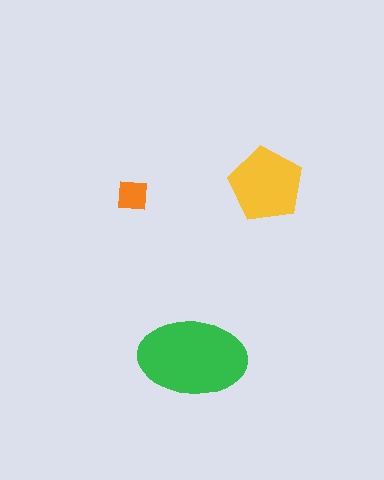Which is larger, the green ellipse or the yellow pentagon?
The green ellipse.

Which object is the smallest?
The orange square.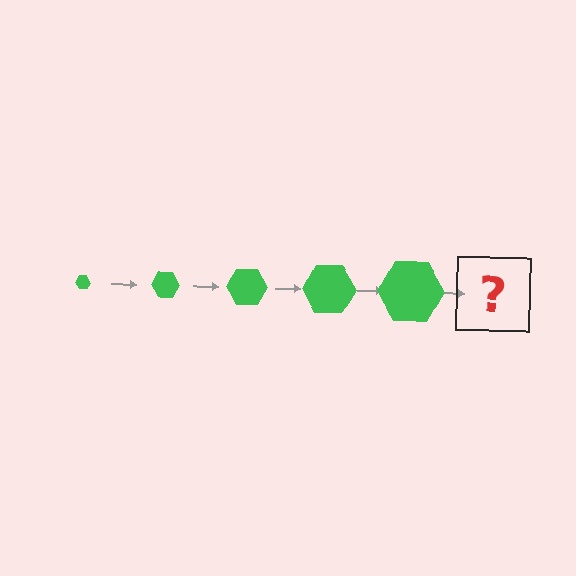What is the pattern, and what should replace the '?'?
The pattern is that the hexagon gets progressively larger each step. The '?' should be a green hexagon, larger than the previous one.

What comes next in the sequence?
The next element should be a green hexagon, larger than the previous one.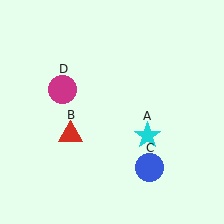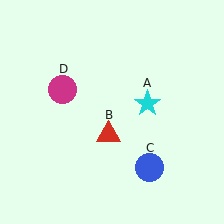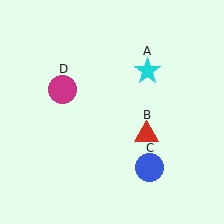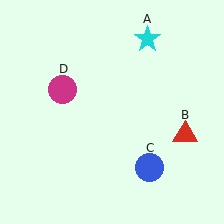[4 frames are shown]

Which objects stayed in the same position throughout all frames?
Blue circle (object C) and magenta circle (object D) remained stationary.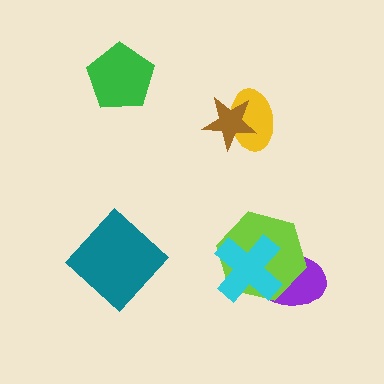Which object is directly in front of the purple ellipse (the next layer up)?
The lime hexagon is directly in front of the purple ellipse.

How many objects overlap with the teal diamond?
0 objects overlap with the teal diamond.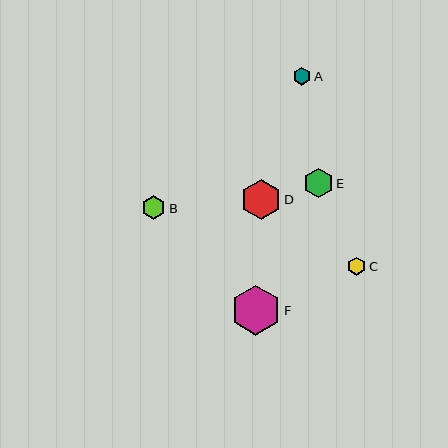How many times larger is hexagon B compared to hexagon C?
Hexagon B is approximately 1.3 times the size of hexagon C.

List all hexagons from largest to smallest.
From largest to smallest: F, D, E, B, C, A.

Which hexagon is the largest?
Hexagon F is the largest with a size of approximately 50 pixels.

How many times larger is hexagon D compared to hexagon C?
Hexagon D is approximately 2.2 times the size of hexagon C.